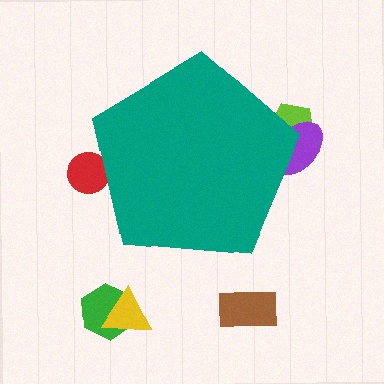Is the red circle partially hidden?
Yes, the red circle is partially hidden behind the teal pentagon.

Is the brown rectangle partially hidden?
No, the brown rectangle is fully visible.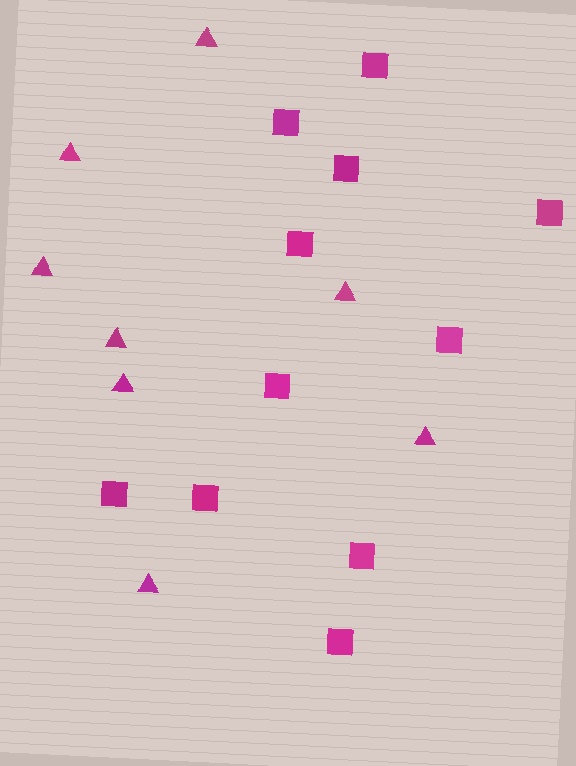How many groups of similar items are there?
There are 2 groups: one group of squares (11) and one group of triangles (8).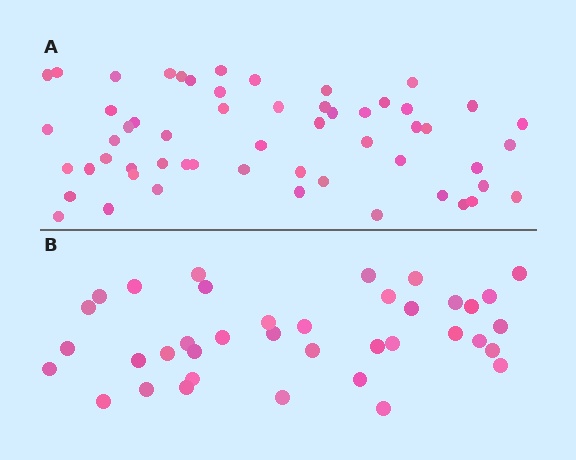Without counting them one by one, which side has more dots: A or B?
Region A (the top region) has more dots.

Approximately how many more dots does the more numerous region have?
Region A has approximately 20 more dots than region B.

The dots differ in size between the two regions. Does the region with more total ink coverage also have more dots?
No. Region B has more total ink coverage because its dots are larger, but region A actually contains more individual dots. Total area can be misleading — the number of items is what matters here.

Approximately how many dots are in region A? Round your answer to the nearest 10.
About 60 dots. (The exact count is 56, which rounds to 60.)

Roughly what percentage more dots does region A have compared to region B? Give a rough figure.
About 45% more.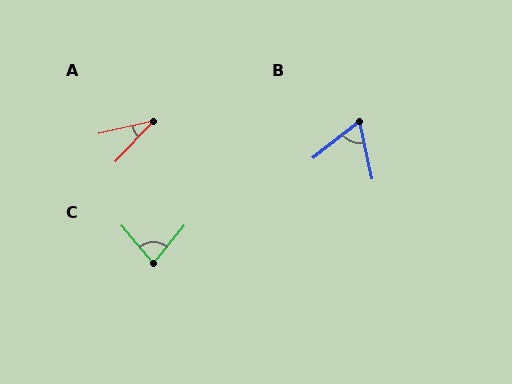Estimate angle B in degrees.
Approximately 64 degrees.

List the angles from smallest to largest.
A (34°), B (64°), C (80°).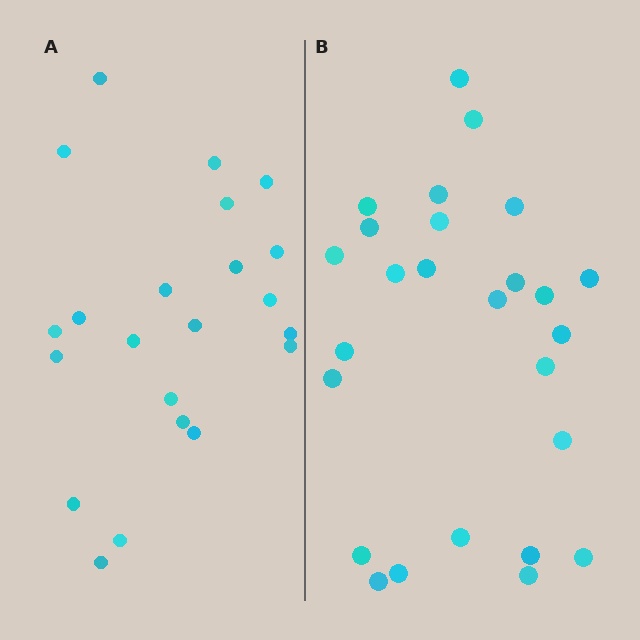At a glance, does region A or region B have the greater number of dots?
Region B (the right region) has more dots.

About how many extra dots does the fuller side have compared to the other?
Region B has about 4 more dots than region A.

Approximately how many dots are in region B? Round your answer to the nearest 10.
About 30 dots. (The exact count is 26, which rounds to 30.)